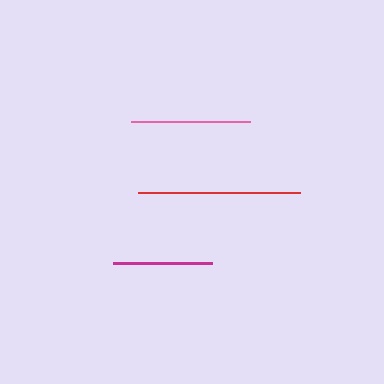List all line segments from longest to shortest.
From longest to shortest: red, pink, magenta.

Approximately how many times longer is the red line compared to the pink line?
The red line is approximately 1.4 times the length of the pink line.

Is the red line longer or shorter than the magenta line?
The red line is longer than the magenta line.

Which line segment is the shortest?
The magenta line is the shortest at approximately 98 pixels.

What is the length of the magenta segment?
The magenta segment is approximately 98 pixels long.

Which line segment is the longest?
The red line is the longest at approximately 162 pixels.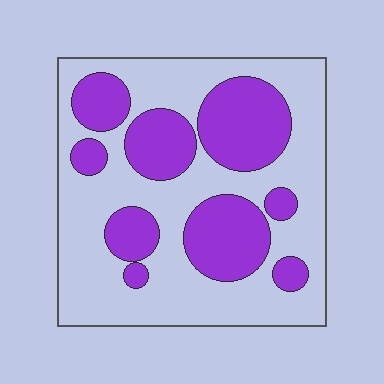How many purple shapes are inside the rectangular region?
9.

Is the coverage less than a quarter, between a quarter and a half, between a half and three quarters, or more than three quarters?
Between a quarter and a half.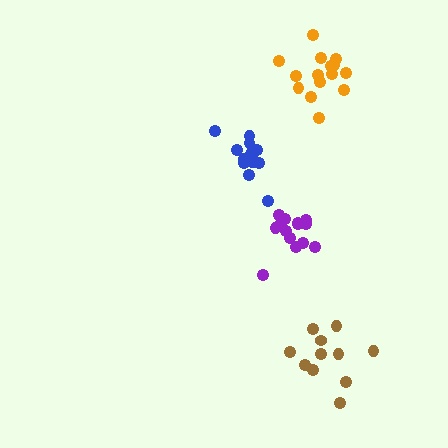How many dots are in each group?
Group 1: 14 dots, Group 2: 15 dots, Group 3: 11 dots, Group 4: 14 dots (54 total).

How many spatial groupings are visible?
There are 4 spatial groupings.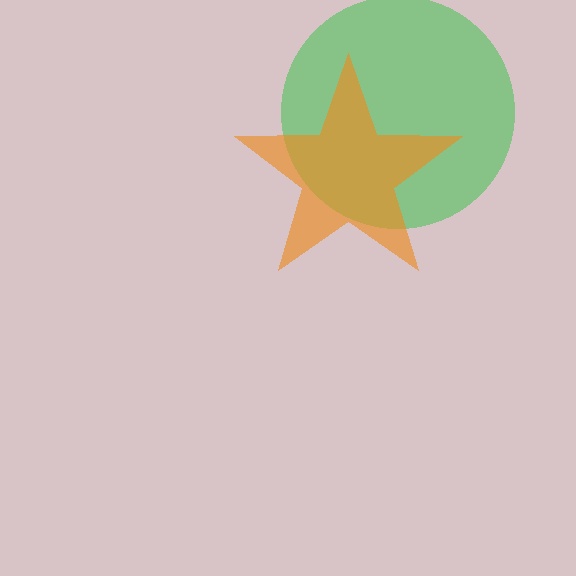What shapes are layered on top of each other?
The layered shapes are: a green circle, an orange star.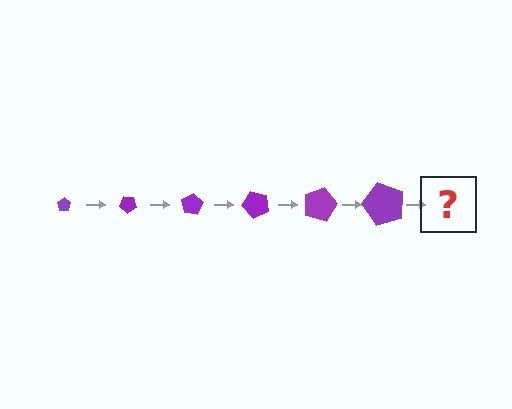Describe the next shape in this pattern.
It should be a pentagon, larger than the previous one and rotated 240 degrees from the start.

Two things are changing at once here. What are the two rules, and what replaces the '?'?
The two rules are that the pentagon grows larger each step and it rotates 40 degrees each step. The '?' should be a pentagon, larger than the previous one and rotated 240 degrees from the start.